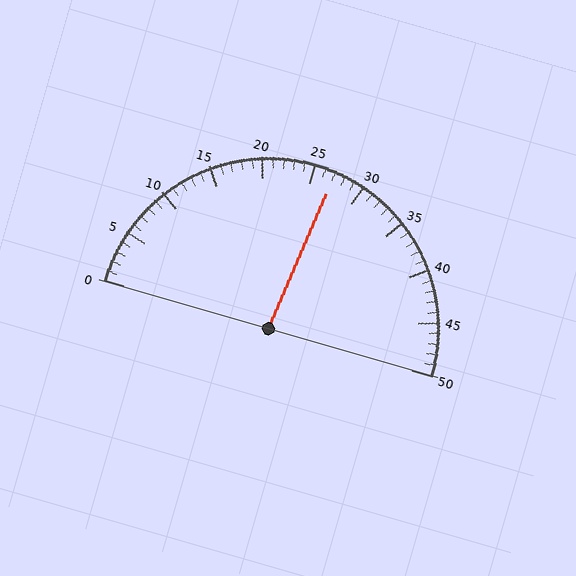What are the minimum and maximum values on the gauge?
The gauge ranges from 0 to 50.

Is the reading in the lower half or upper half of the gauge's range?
The reading is in the upper half of the range (0 to 50).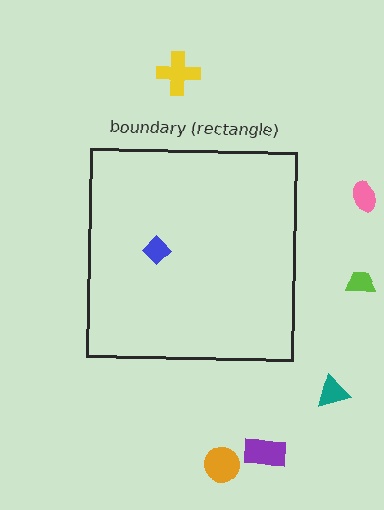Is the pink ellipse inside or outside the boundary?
Outside.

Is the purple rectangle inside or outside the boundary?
Outside.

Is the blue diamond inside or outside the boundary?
Inside.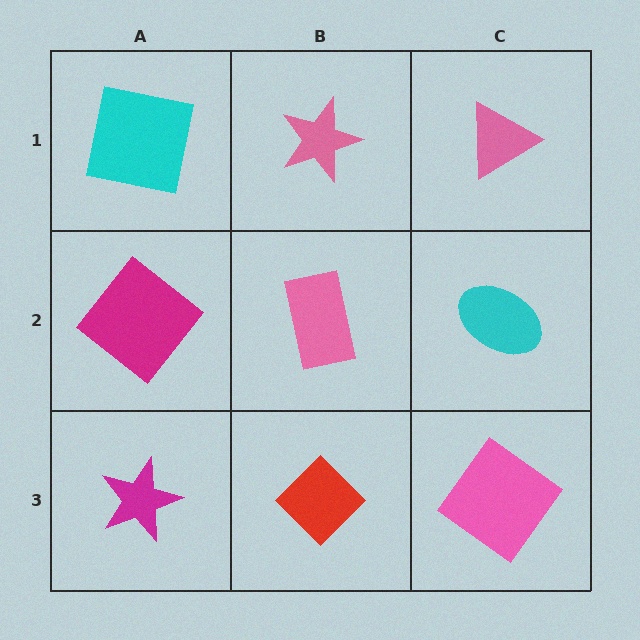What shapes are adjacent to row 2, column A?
A cyan square (row 1, column A), a magenta star (row 3, column A), a pink rectangle (row 2, column B).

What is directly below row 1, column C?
A cyan ellipse.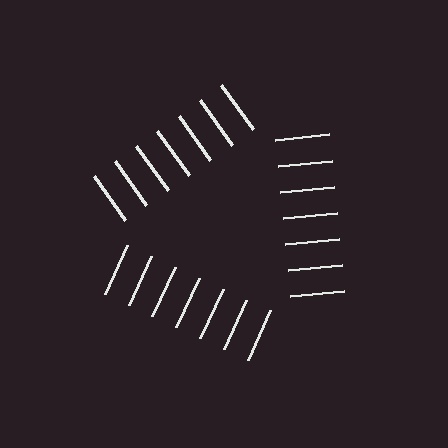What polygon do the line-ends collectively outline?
An illusory triangle — the line segments terminate on its edges but no continuous stroke is drawn.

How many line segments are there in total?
21 — 7 along each of the 3 edges.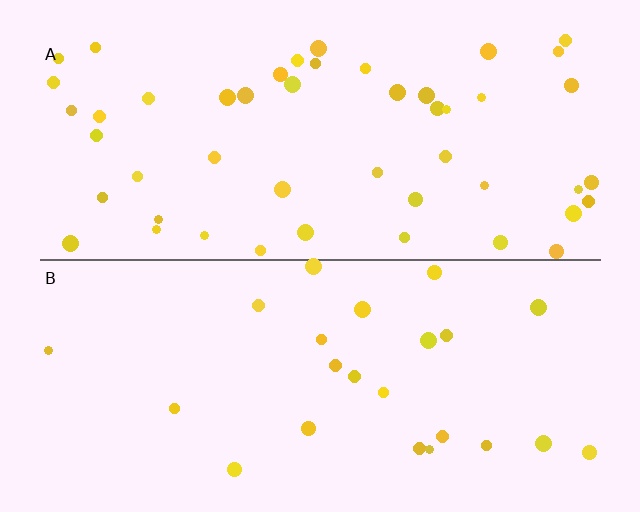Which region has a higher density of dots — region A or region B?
A (the top).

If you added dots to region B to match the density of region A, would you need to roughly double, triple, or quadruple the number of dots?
Approximately double.